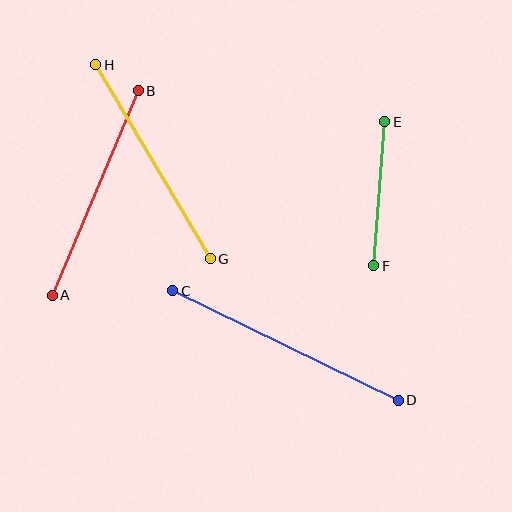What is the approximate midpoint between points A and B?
The midpoint is at approximately (95, 193) pixels.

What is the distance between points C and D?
The distance is approximately 250 pixels.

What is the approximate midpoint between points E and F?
The midpoint is at approximately (379, 194) pixels.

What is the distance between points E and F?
The distance is approximately 144 pixels.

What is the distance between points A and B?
The distance is approximately 222 pixels.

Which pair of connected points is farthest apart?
Points C and D are farthest apart.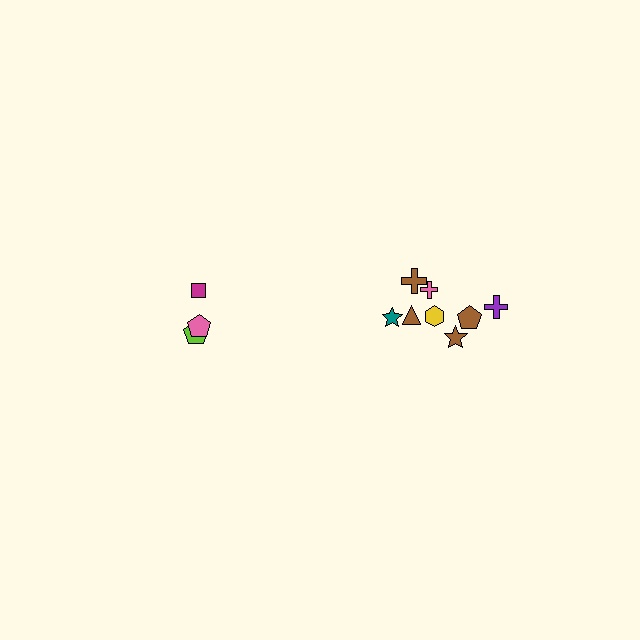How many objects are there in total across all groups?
There are 11 objects.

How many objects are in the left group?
There are 3 objects.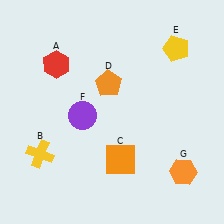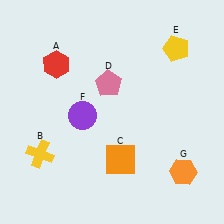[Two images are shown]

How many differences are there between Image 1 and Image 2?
There is 1 difference between the two images.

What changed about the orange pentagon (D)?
In Image 1, D is orange. In Image 2, it changed to pink.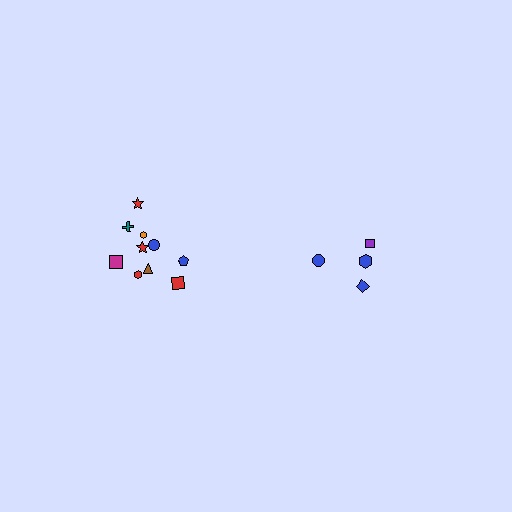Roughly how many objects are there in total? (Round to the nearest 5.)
Roughly 15 objects in total.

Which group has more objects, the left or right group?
The left group.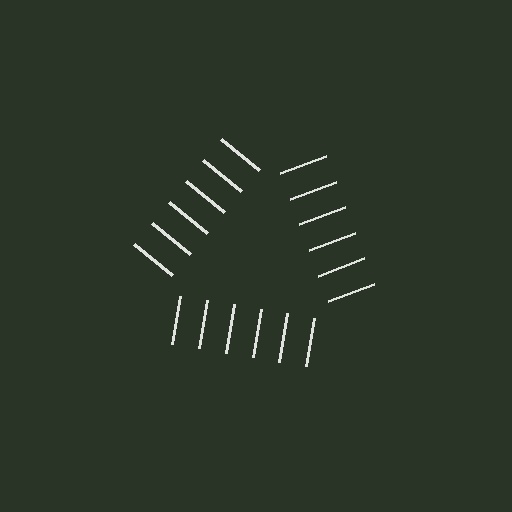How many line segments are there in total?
18 — 6 along each of the 3 edges.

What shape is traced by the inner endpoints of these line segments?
An illusory triangle — the line segments terminate on its edges but no continuous stroke is drawn.